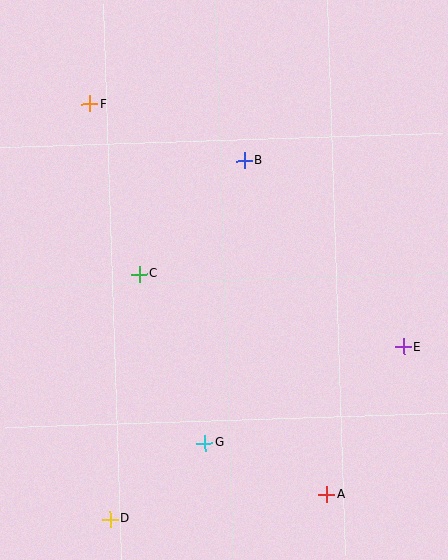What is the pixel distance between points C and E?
The distance between C and E is 275 pixels.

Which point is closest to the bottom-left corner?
Point D is closest to the bottom-left corner.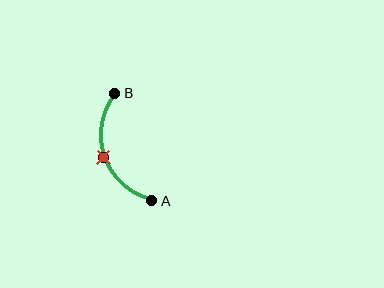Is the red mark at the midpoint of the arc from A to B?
Yes. The red mark lies on the arc at equal arc-length from both A and B — it is the arc midpoint.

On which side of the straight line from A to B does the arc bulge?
The arc bulges to the left of the straight line connecting A and B.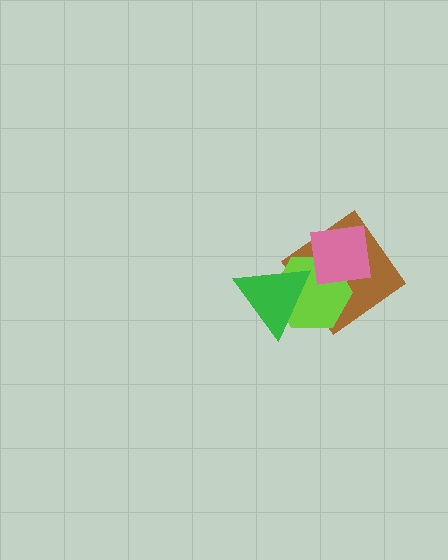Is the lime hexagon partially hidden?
Yes, it is partially covered by another shape.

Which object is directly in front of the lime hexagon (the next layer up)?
The pink square is directly in front of the lime hexagon.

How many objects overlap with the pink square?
2 objects overlap with the pink square.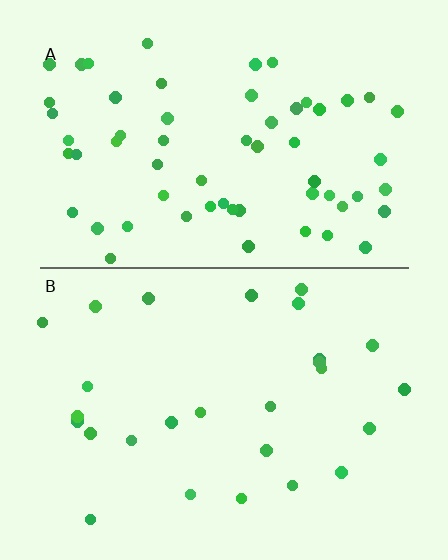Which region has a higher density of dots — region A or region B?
A (the top).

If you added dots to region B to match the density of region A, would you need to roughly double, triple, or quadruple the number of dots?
Approximately double.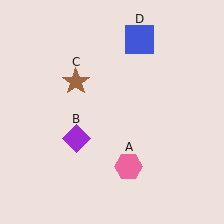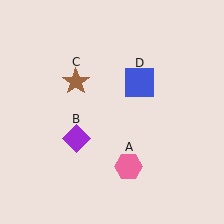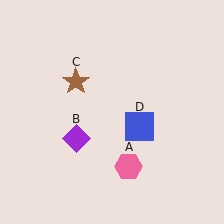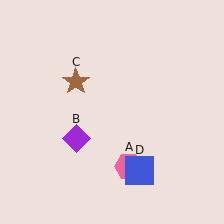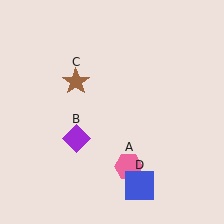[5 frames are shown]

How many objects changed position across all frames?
1 object changed position: blue square (object D).